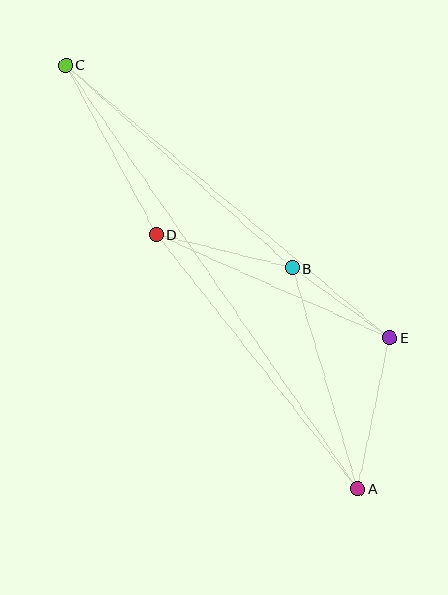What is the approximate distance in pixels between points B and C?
The distance between B and C is approximately 304 pixels.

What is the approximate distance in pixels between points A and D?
The distance between A and D is approximately 324 pixels.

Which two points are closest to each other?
Points B and E are closest to each other.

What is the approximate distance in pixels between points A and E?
The distance between A and E is approximately 155 pixels.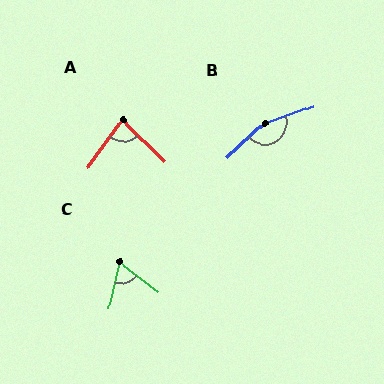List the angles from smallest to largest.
C (64°), A (81°), B (156°).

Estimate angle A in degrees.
Approximately 81 degrees.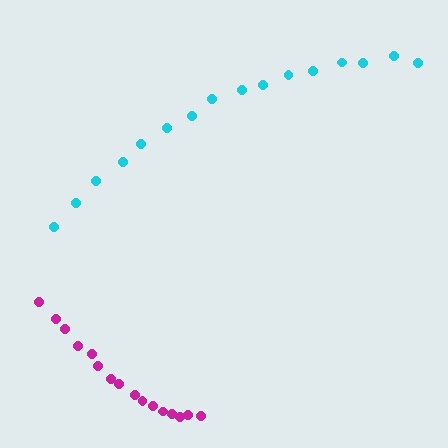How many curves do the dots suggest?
There are 2 distinct paths.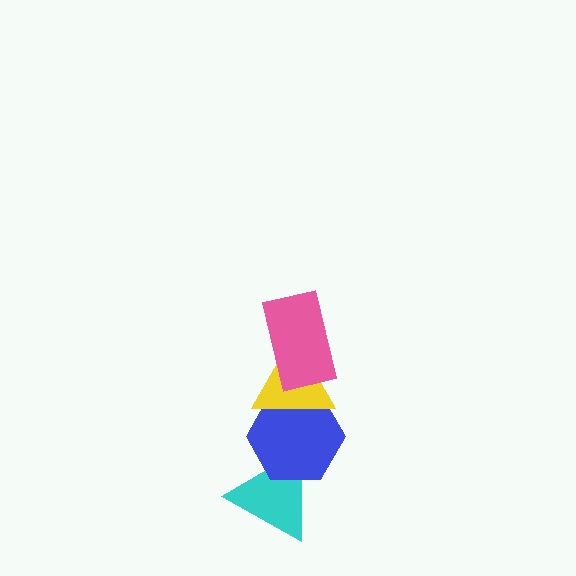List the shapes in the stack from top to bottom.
From top to bottom: the pink rectangle, the yellow triangle, the blue hexagon, the cyan triangle.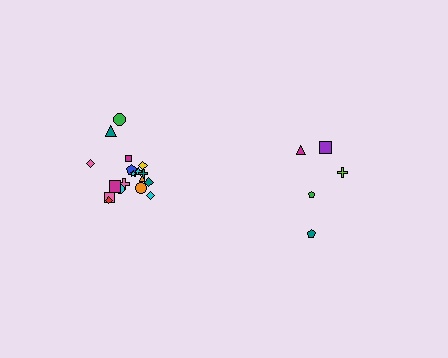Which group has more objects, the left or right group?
The left group.